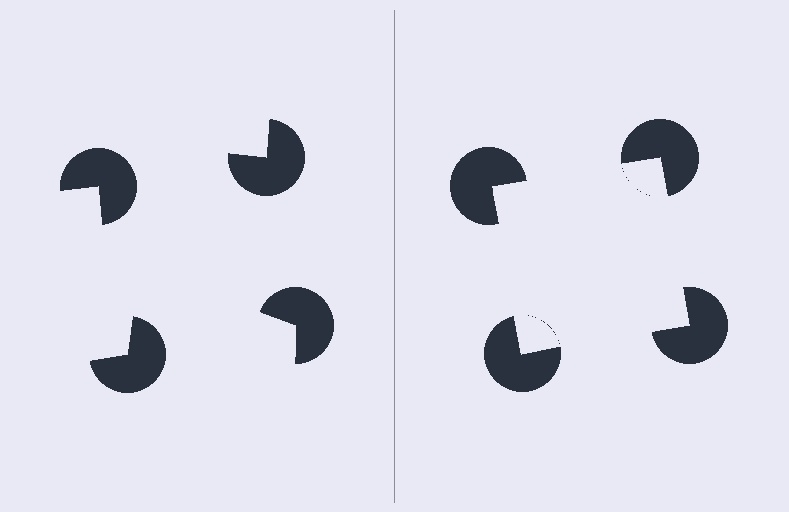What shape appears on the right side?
An illusory square.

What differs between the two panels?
The pac-man discs are positioned identically on both sides; only the wedge orientations differ. On the right they align to a square; on the left they are misaligned.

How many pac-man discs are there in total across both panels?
8 — 4 on each side.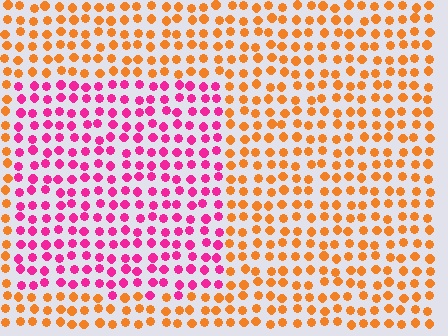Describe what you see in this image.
The image is filled with small orange elements in a uniform arrangement. A rectangle-shaped region is visible where the elements are tinted to a slightly different hue, forming a subtle color boundary.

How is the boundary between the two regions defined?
The boundary is defined purely by a slight shift in hue (about 63 degrees). Spacing, size, and orientation are identical on both sides.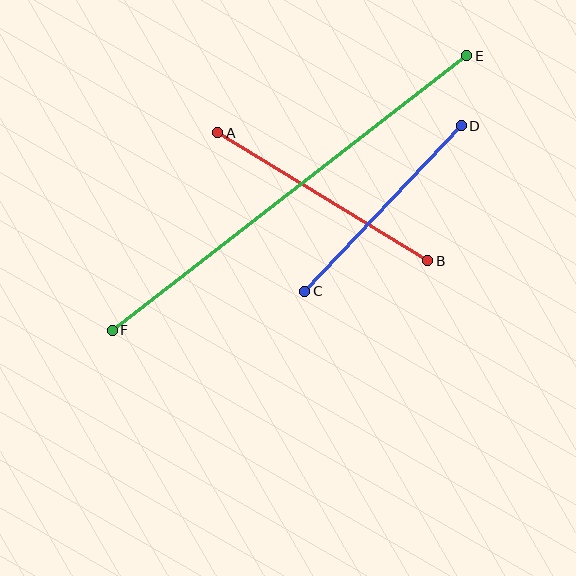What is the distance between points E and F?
The distance is approximately 448 pixels.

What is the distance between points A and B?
The distance is approximately 246 pixels.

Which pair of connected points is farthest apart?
Points E and F are farthest apart.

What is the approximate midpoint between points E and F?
The midpoint is at approximately (289, 193) pixels.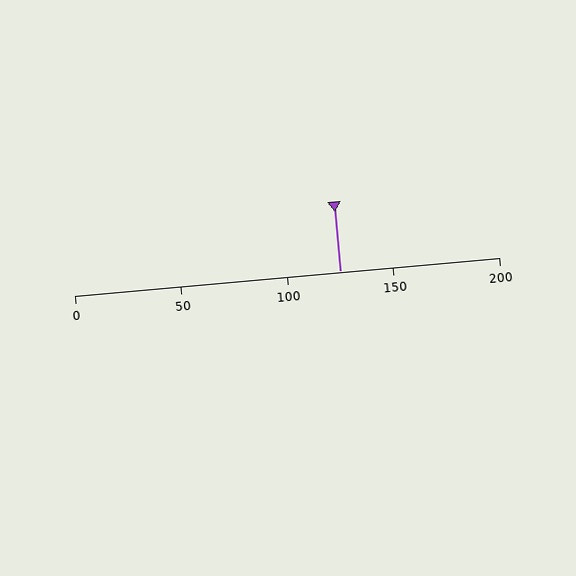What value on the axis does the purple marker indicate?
The marker indicates approximately 125.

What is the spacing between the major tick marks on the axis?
The major ticks are spaced 50 apart.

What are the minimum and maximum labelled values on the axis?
The axis runs from 0 to 200.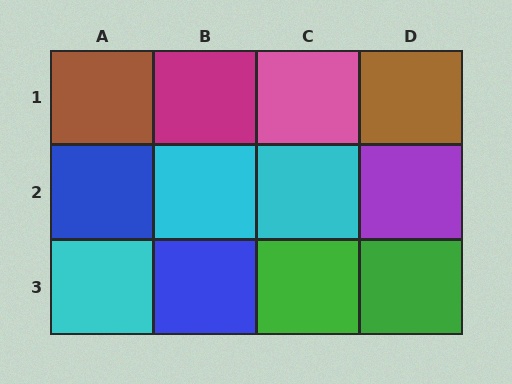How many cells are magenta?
1 cell is magenta.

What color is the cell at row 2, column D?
Purple.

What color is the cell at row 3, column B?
Blue.